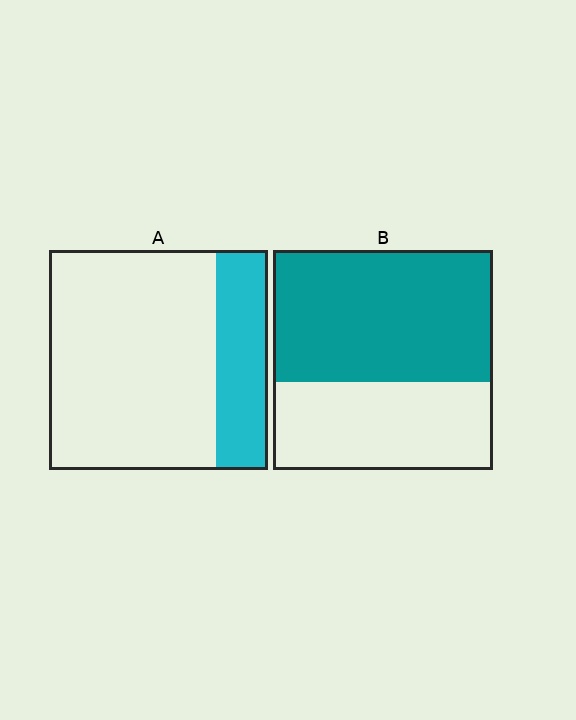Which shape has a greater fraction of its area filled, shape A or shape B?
Shape B.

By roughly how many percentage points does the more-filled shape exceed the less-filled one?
By roughly 35 percentage points (B over A).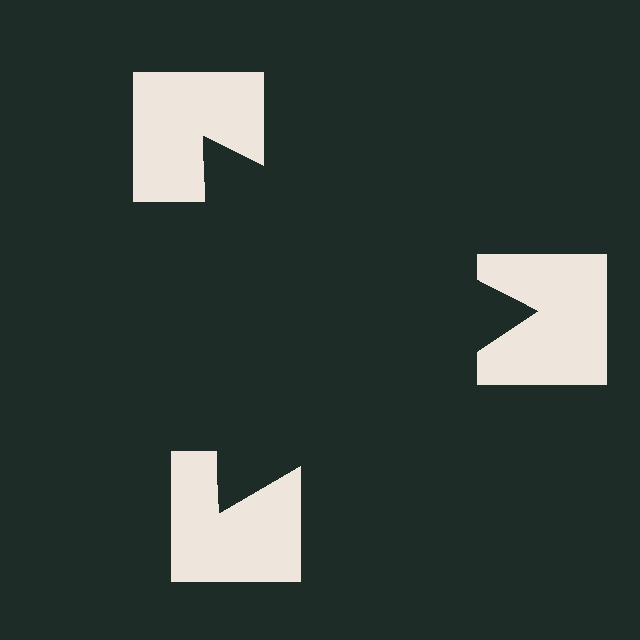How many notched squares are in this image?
There are 3 — one at each vertex of the illusory triangle.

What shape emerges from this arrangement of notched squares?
An illusory triangle — its edges are inferred from the aligned wedge cuts in the notched squares, not physically drawn.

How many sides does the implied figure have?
3 sides.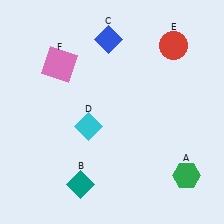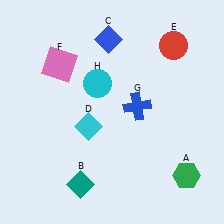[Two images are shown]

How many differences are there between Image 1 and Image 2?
There are 2 differences between the two images.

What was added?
A blue cross (G), a cyan circle (H) were added in Image 2.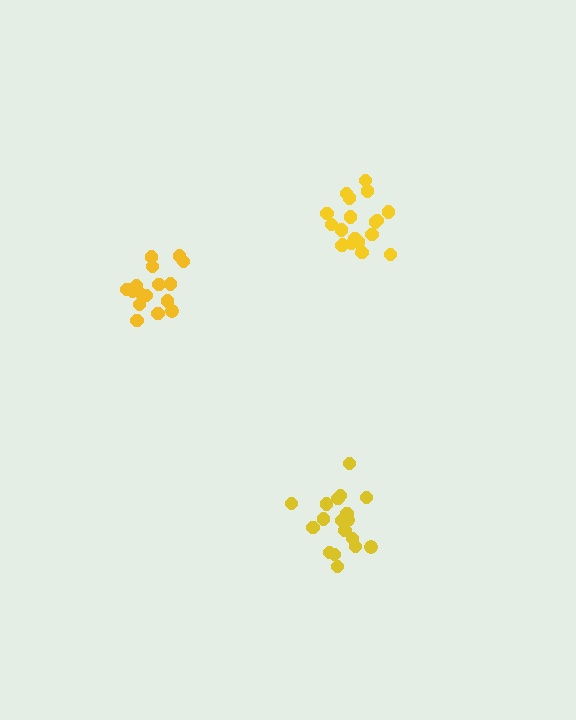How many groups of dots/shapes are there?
There are 3 groups.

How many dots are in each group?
Group 1: 16 dots, Group 2: 19 dots, Group 3: 18 dots (53 total).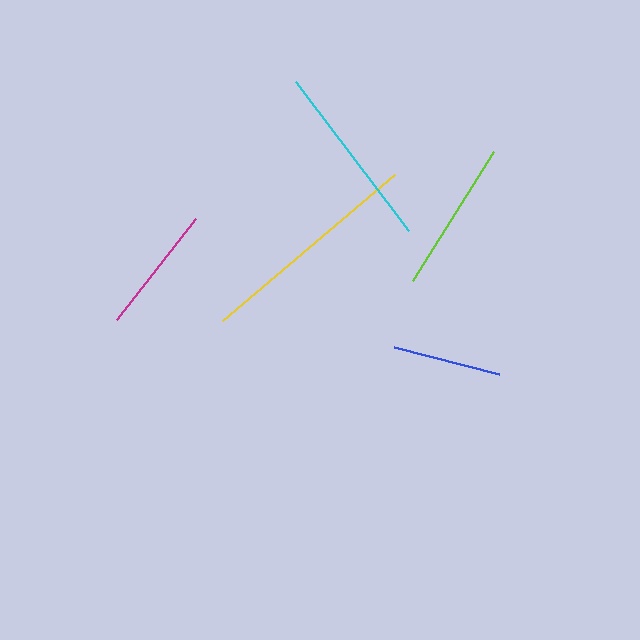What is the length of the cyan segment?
The cyan segment is approximately 188 pixels long.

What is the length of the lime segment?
The lime segment is approximately 152 pixels long.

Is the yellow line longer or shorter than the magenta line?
The yellow line is longer than the magenta line.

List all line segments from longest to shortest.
From longest to shortest: yellow, cyan, lime, magenta, blue.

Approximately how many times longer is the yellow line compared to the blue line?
The yellow line is approximately 2.1 times the length of the blue line.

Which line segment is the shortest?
The blue line is the shortest at approximately 109 pixels.